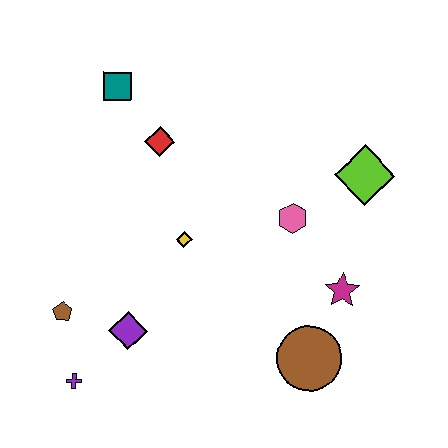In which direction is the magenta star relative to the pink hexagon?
The magenta star is below the pink hexagon.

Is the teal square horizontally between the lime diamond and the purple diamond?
No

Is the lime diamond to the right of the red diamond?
Yes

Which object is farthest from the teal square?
The brown circle is farthest from the teal square.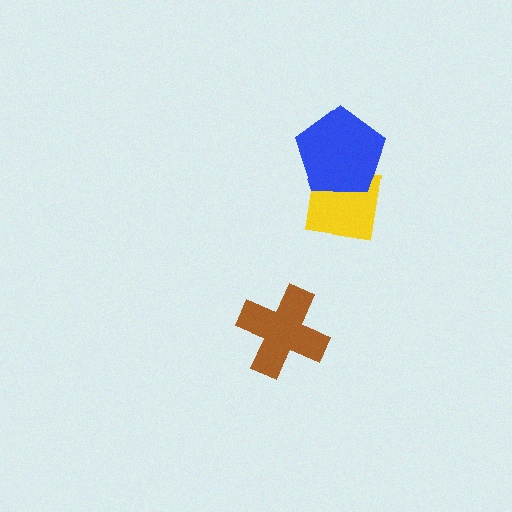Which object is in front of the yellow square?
The blue pentagon is in front of the yellow square.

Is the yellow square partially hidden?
Yes, it is partially covered by another shape.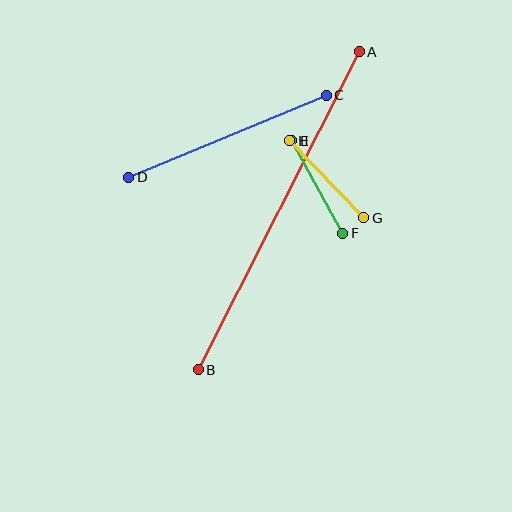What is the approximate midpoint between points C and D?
The midpoint is at approximately (227, 136) pixels.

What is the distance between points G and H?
The distance is approximately 107 pixels.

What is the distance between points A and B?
The distance is approximately 356 pixels.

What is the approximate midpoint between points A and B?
The midpoint is at approximately (279, 211) pixels.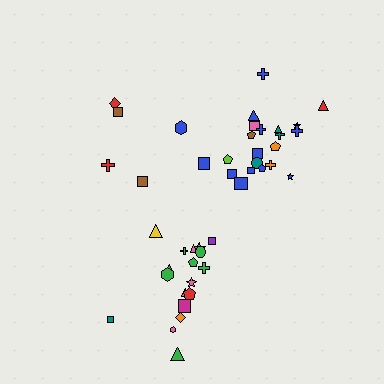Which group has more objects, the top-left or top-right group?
The top-right group.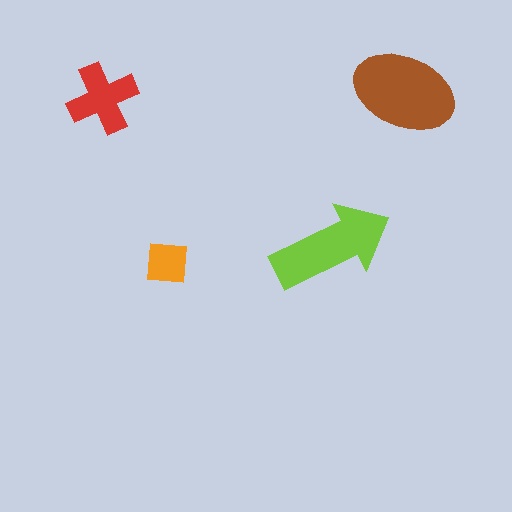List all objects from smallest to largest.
The orange square, the red cross, the lime arrow, the brown ellipse.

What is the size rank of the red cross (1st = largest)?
3rd.